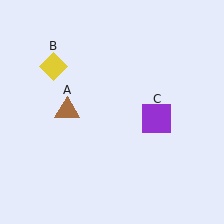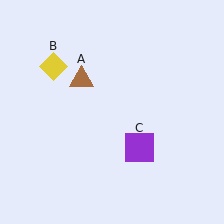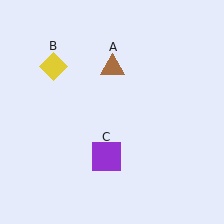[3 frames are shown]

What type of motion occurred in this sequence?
The brown triangle (object A), purple square (object C) rotated clockwise around the center of the scene.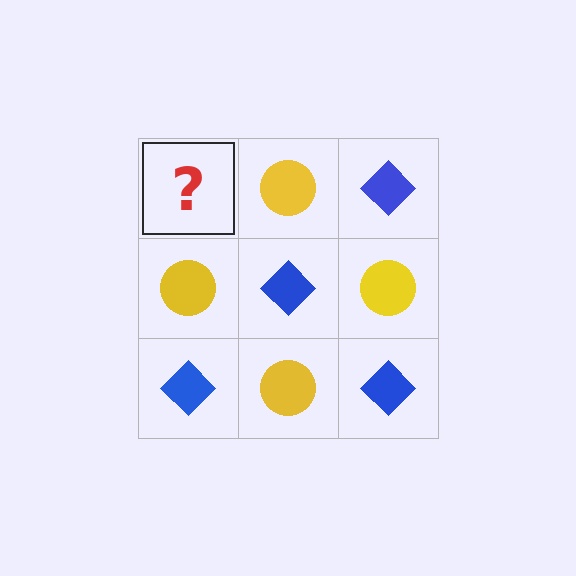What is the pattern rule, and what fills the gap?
The rule is that it alternates blue diamond and yellow circle in a checkerboard pattern. The gap should be filled with a blue diamond.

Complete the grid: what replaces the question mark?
The question mark should be replaced with a blue diamond.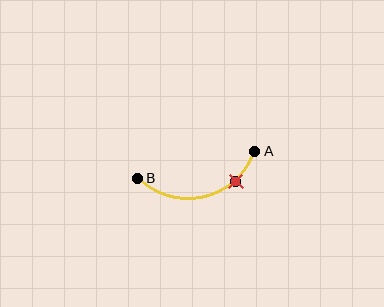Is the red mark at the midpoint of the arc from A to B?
No. The red mark lies on the arc but is closer to endpoint A. The arc midpoint would be at the point on the curve equidistant along the arc from both A and B.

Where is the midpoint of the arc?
The arc midpoint is the point on the curve farthest from the straight line joining A and B. It sits below that line.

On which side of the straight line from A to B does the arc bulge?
The arc bulges below the straight line connecting A and B.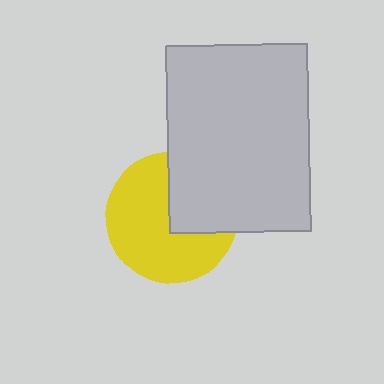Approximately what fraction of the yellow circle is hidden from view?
Roughly 35% of the yellow circle is hidden behind the light gray rectangle.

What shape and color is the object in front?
The object in front is a light gray rectangle.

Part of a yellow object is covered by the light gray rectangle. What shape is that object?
It is a circle.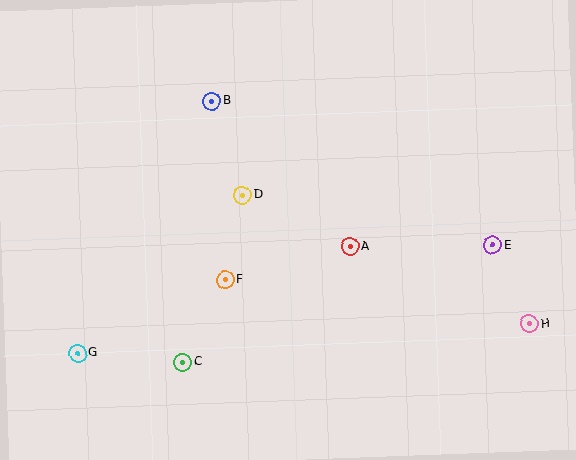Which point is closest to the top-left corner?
Point B is closest to the top-left corner.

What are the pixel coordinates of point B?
Point B is at (212, 101).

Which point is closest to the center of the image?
Point D at (242, 195) is closest to the center.